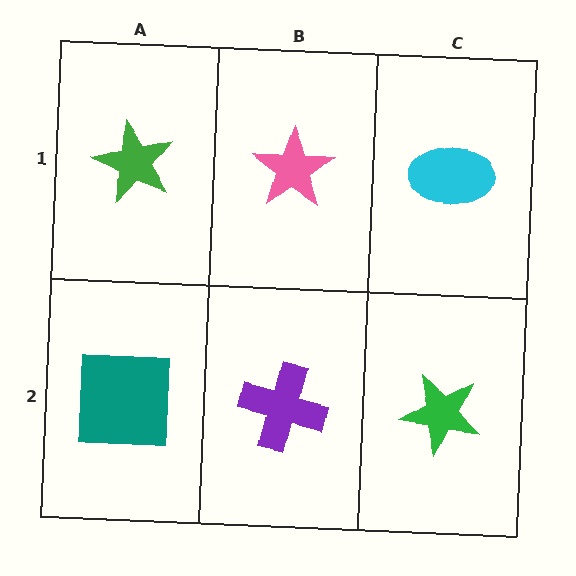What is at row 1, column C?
A cyan ellipse.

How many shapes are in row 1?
3 shapes.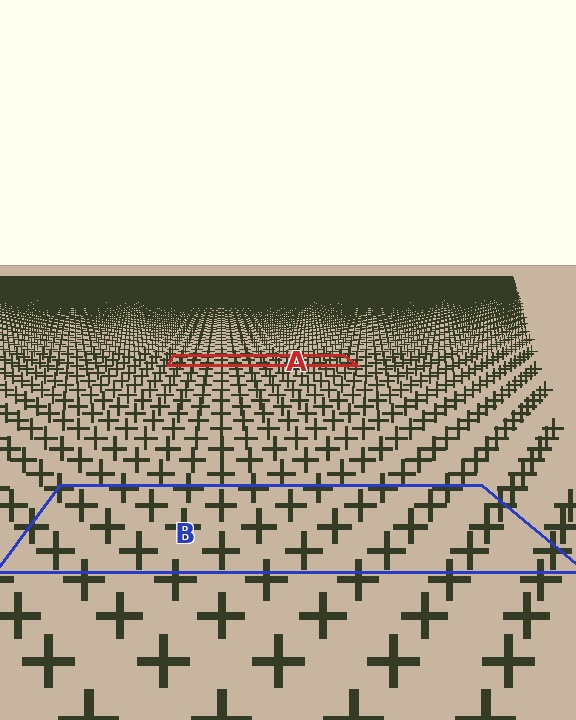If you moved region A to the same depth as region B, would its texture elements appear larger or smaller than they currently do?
They would appear larger. At a closer depth, the same texture elements are projected at a bigger on-screen size.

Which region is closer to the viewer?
Region B is closer. The texture elements there are larger and more spread out.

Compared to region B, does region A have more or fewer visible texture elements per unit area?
Region A has more texture elements per unit area — they are packed more densely because it is farther away.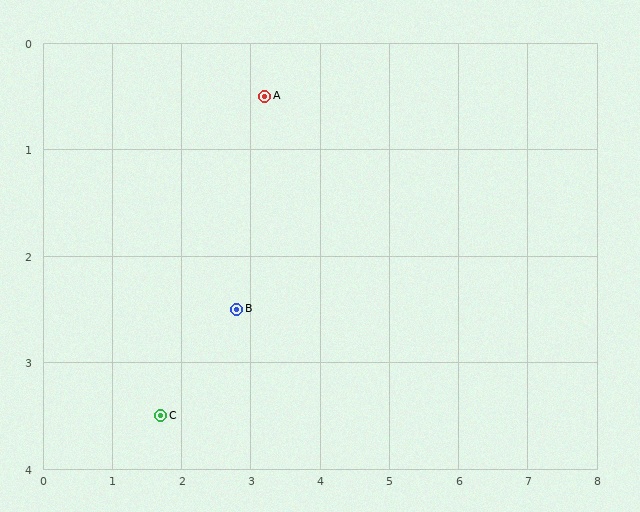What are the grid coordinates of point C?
Point C is at approximately (1.7, 3.5).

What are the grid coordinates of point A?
Point A is at approximately (3.2, 0.5).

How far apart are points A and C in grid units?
Points A and C are about 3.4 grid units apart.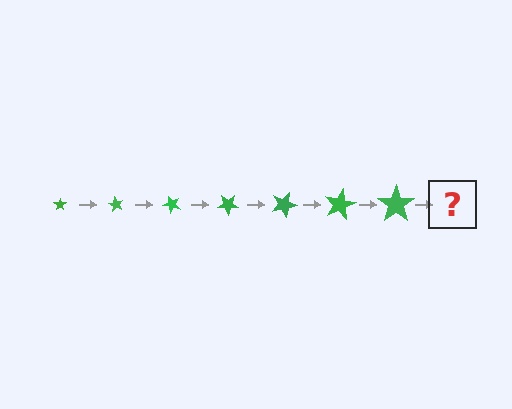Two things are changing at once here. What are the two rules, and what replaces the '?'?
The two rules are that the star grows larger each step and it rotates 60 degrees each step. The '?' should be a star, larger than the previous one and rotated 420 degrees from the start.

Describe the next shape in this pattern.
It should be a star, larger than the previous one and rotated 420 degrees from the start.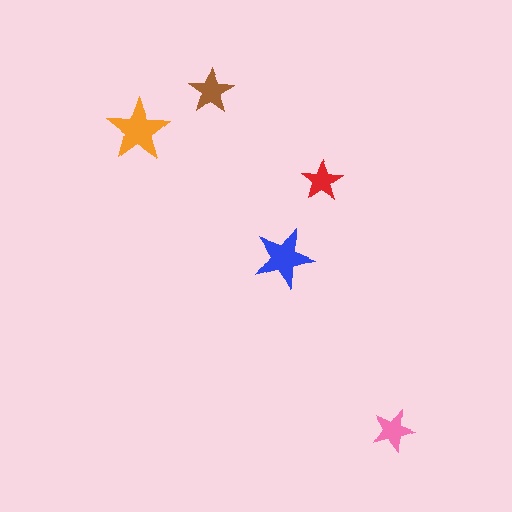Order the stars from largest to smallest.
the orange one, the blue one, the brown one, the pink one, the red one.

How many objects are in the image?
There are 5 objects in the image.